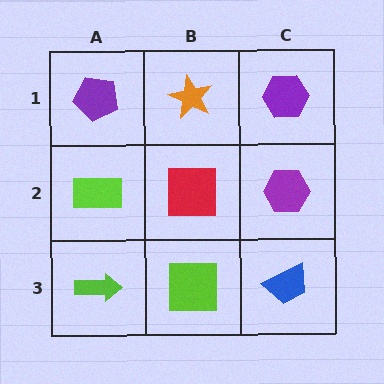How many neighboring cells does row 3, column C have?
2.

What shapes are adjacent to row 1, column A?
A lime rectangle (row 2, column A), an orange star (row 1, column B).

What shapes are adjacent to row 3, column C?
A purple hexagon (row 2, column C), a lime square (row 3, column B).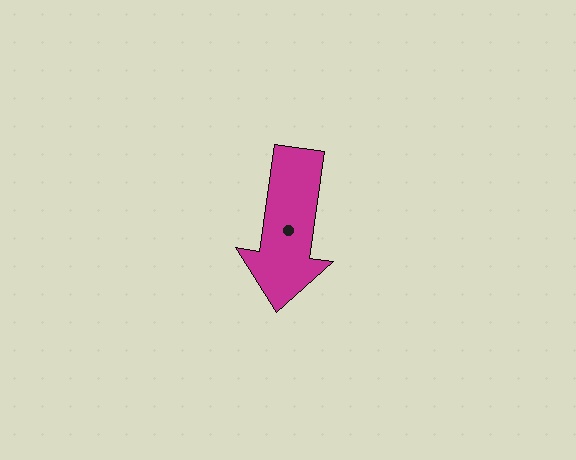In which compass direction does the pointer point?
South.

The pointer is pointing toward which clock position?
Roughly 6 o'clock.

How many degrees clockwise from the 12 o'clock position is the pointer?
Approximately 188 degrees.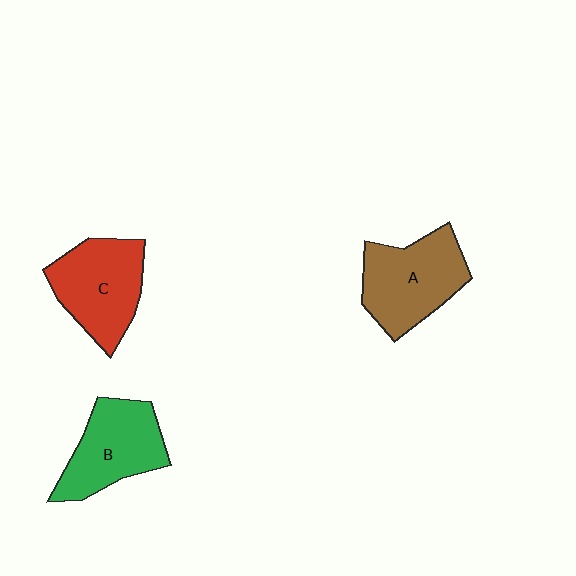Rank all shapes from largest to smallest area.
From largest to smallest: A (brown), C (red), B (green).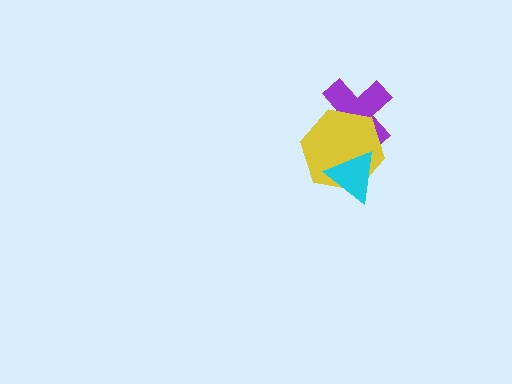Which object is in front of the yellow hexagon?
The cyan triangle is in front of the yellow hexagon.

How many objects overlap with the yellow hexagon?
2 objects overlap with the yellow hexagon.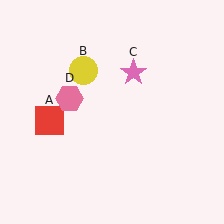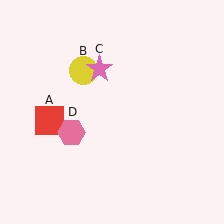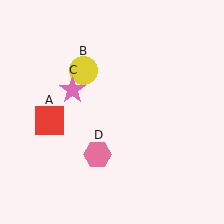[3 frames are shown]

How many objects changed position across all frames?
2 objects changed position: pink star (object C), pink hexagon (object D).